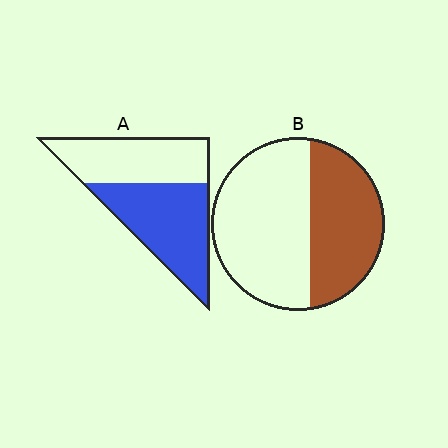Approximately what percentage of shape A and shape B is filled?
A is approximately 55% and B is approximately 40%.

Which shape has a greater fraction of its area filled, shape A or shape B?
Shape A.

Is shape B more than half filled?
No.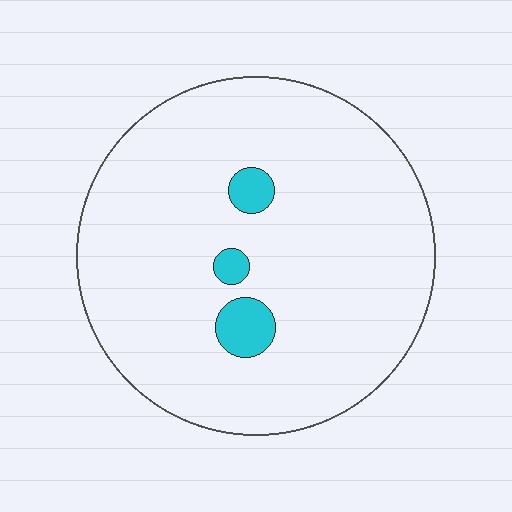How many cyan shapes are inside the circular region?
3.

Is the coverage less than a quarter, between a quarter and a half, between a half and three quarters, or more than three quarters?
Less than a quarter.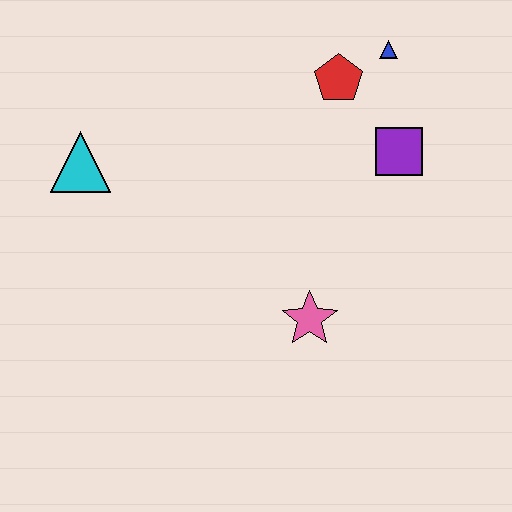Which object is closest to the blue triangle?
The red pentagon is closest to the blue triangle.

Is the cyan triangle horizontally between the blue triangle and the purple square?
No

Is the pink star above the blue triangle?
No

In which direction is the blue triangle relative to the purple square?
The blue triangle is above the purple square.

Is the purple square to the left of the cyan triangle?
No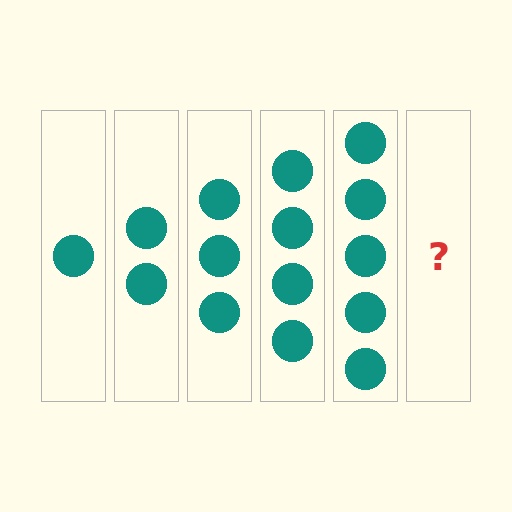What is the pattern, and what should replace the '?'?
The pattern is that each step adds one more circle. The '?' should be 6 circles.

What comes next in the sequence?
The next element should be 6 circles.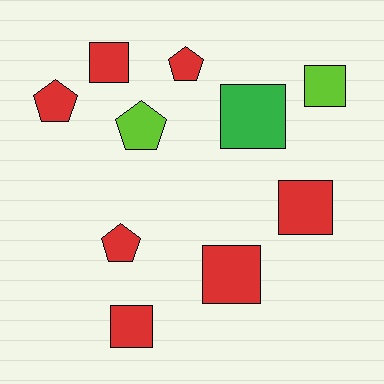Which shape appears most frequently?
Square, with 6 objects.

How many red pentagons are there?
There are 3 red pentagons.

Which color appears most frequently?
Red, with 7 objects.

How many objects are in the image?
There are 10 objects.